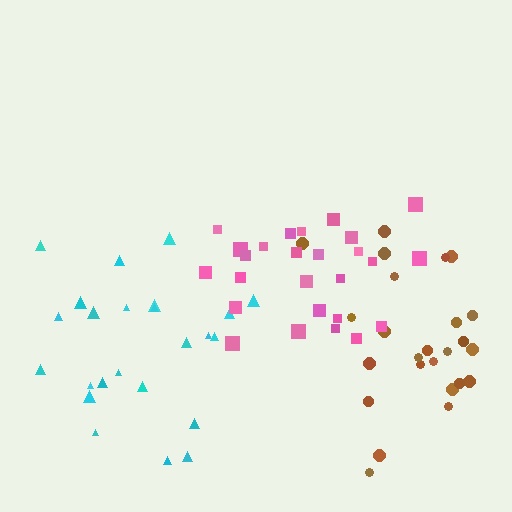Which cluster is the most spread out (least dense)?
Brown.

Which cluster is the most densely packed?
Pink.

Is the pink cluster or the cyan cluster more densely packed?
Pink.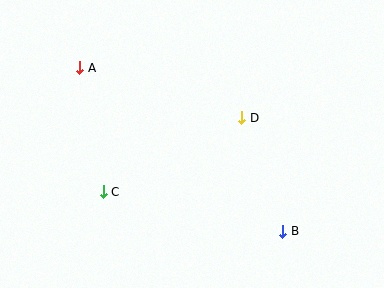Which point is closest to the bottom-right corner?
Point B is closest to the bottom-right corner.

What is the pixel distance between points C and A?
The distance between C and A is 126 pixels.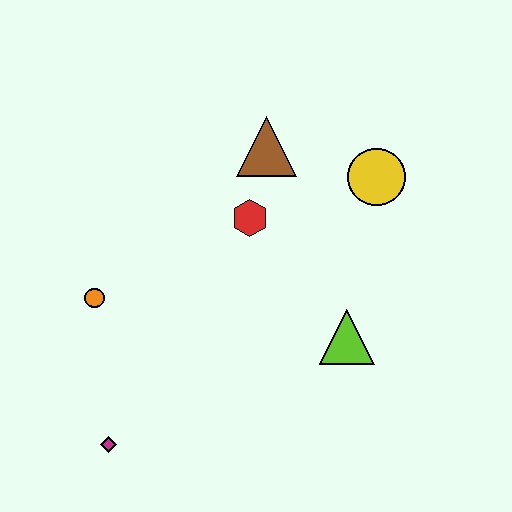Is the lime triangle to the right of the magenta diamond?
Yes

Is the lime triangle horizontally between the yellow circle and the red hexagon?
Yes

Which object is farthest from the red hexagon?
The magenta diamond is farthest from the red hexagon.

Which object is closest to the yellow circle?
The brown triangle is closest to the yellow circle.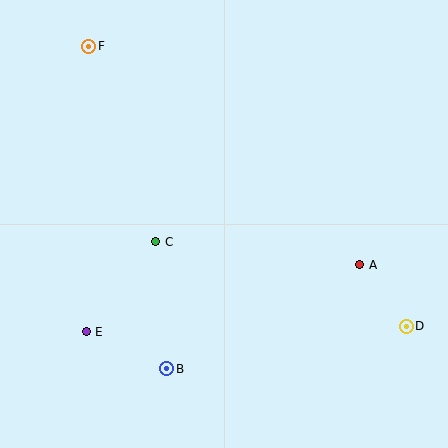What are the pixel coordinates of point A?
Point A is at (360, 265).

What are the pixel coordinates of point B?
Point B is at (167, 369).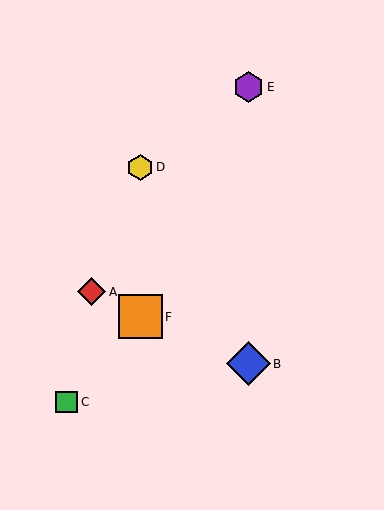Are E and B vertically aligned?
Yes, both are at x≈248.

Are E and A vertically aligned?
No, E is at x≈248 and A is at x≈91.